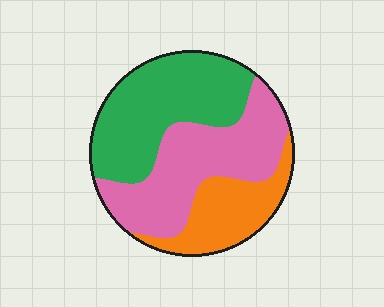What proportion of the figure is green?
Green takes up about two fifths (2/5) of the figure.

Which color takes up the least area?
Orange, at roughly 20%.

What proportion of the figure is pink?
Pink covers around 40% of the figure.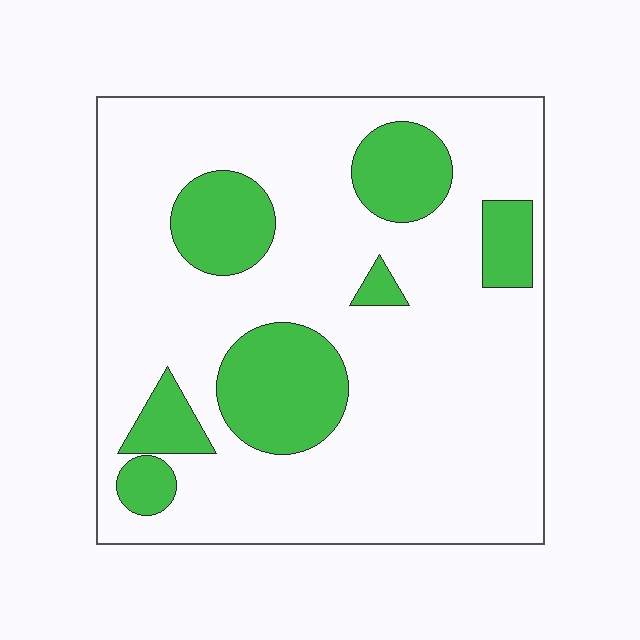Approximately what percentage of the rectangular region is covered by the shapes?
Approximately 20%.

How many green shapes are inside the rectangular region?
7.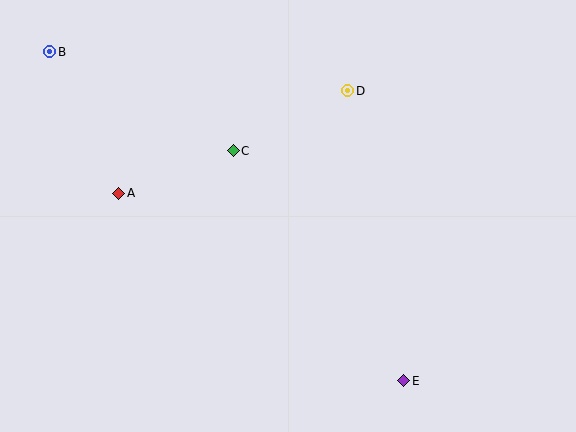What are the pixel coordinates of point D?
Point D is at (348, 91).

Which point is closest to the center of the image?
Point C at (233, 151) is closest to the center.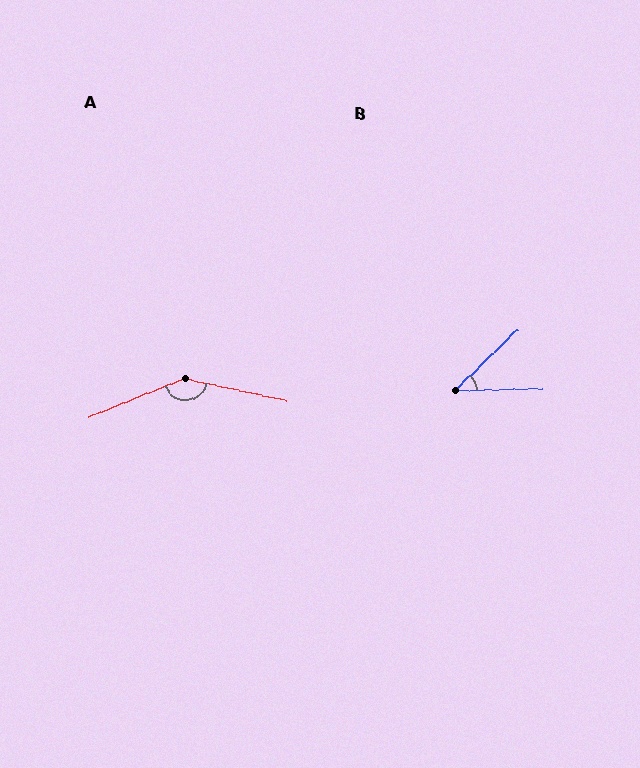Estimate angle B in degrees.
Approximately 43 degrees.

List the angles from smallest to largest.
B (43°), A (146°).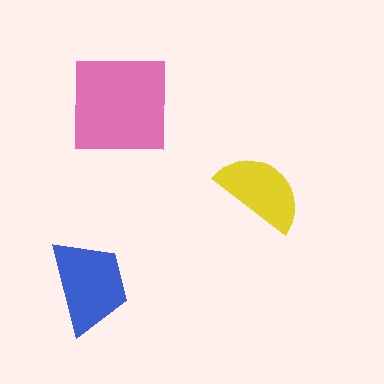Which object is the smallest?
The yellow semicircle.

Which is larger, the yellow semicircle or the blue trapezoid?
The blue trapezoid.